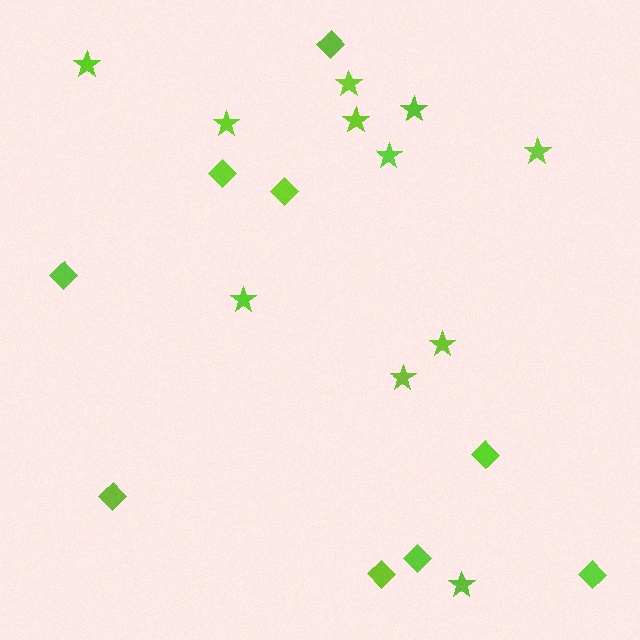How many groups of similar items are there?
There are 2 groups: one group of stars (11) and one group of diamonds (9).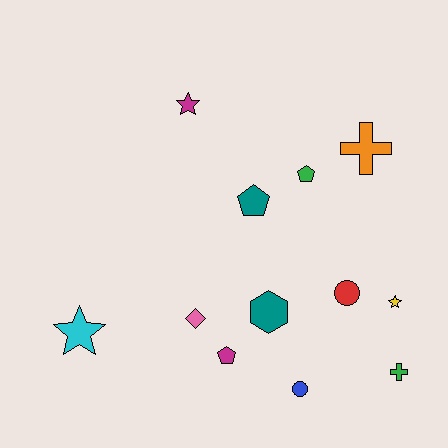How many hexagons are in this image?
There is 1 hexagon.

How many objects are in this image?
There are 12 objects.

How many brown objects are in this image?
There are no brown objects.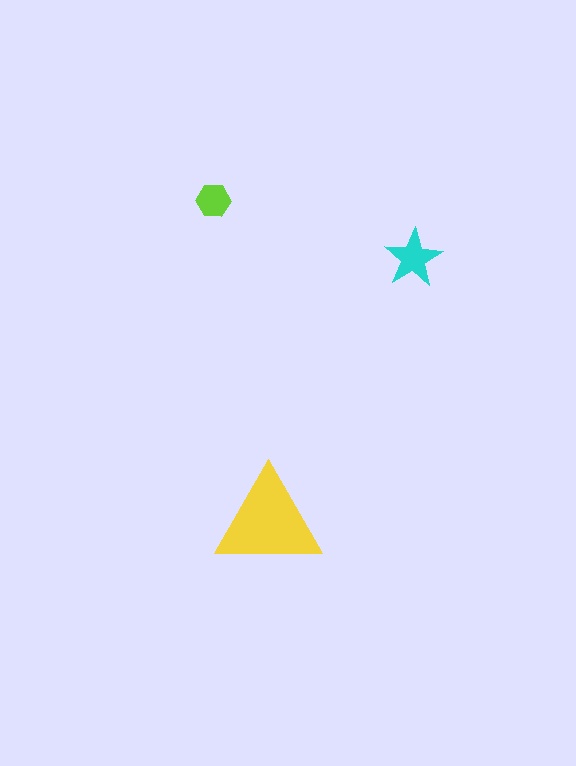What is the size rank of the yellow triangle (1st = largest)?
1st.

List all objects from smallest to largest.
The lime hexagon, the cyan star, the yellow triangle.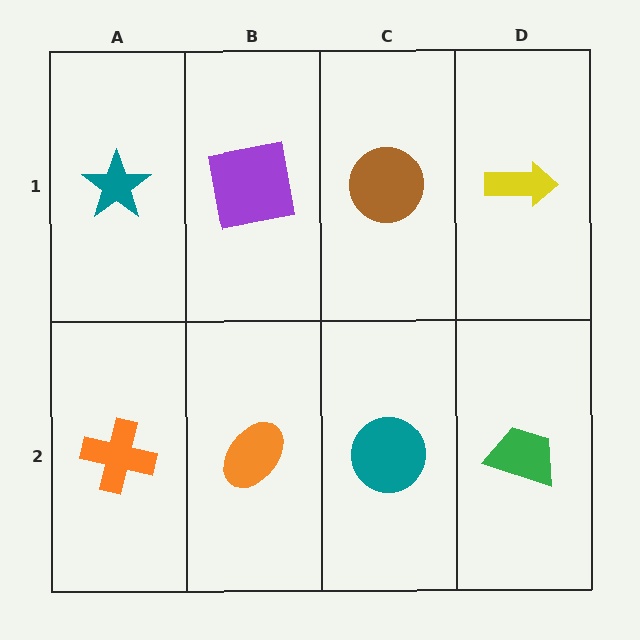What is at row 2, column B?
An orange ellipse.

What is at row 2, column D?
A green trapezoid.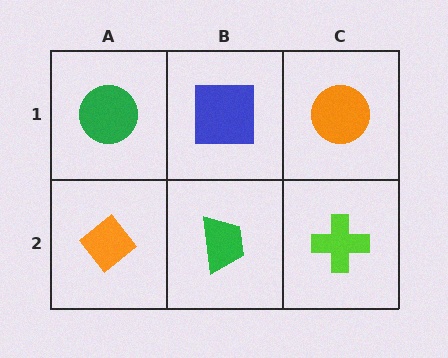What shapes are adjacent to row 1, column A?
An orange diamond (row 2, column A), a blue square (row 1, column B).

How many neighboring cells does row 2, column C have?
2.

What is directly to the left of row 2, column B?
An orange diamond.